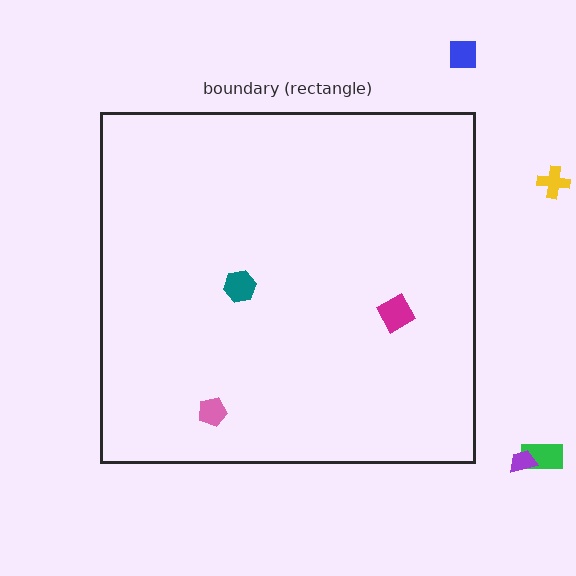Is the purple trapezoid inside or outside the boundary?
Outside.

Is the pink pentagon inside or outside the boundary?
Inside.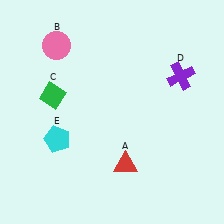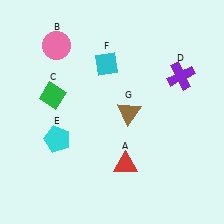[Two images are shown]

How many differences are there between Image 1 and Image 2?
There are 2 differences between the two images.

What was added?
A cyan diamond (F), a brown triangle (G) were added in Image 2.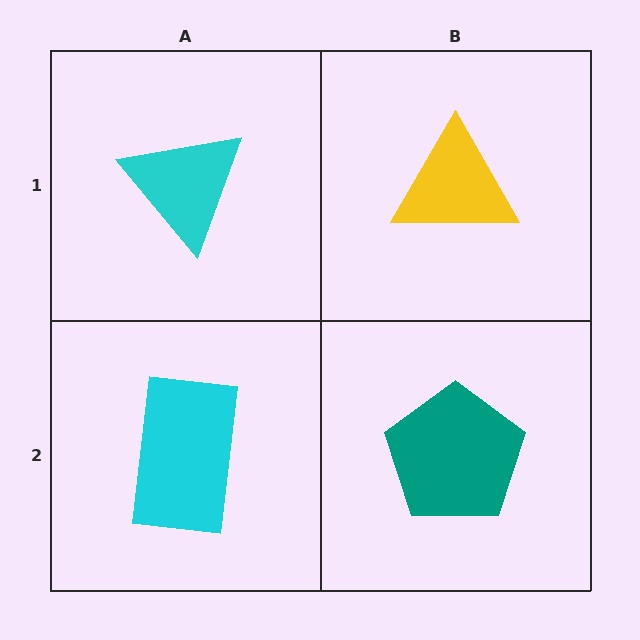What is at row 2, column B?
A teal pentagon.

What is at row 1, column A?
A cyan triangle.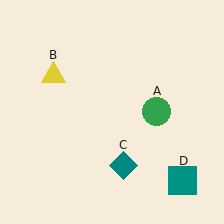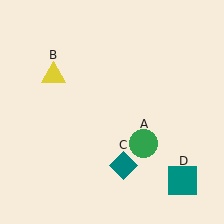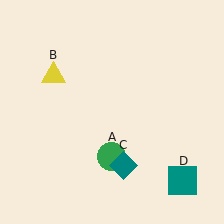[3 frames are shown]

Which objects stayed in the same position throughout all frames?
Yellow triangle (object B) and teal diamond (object C) and teal square (object D) remained stationary.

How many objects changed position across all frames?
1 object changed position: green circle (object A).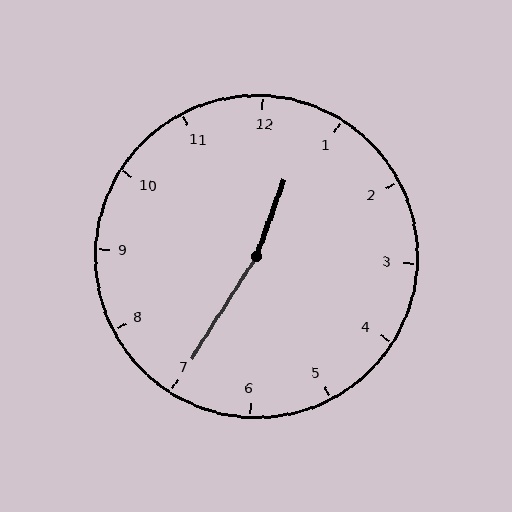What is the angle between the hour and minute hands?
Approximately 168 degrees.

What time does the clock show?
12:35.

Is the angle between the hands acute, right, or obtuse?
It is obtuse.